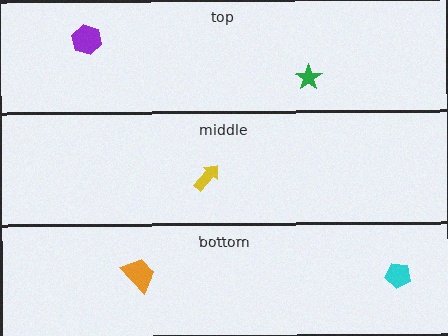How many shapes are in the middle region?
1.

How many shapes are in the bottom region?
2.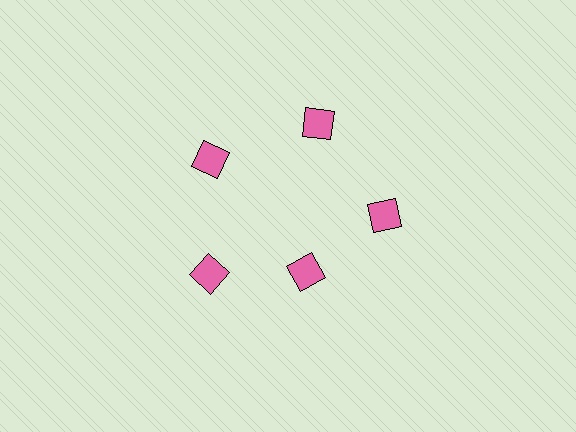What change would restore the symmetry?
The symmetry would be restored by moving it outward, back onto the ring so that all 5 diamonds sit at equal angles and equal distance from the center.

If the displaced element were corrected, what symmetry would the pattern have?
It would have 5-fold rotational symmetry — the pattern would map onto itself every 72 degrees.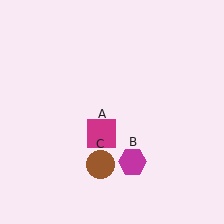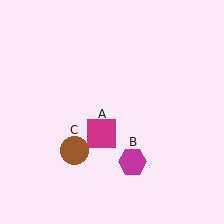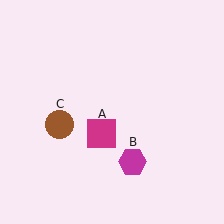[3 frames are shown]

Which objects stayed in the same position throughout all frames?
Magenta square (object A) and magenta hexagon (object B) remained stationary.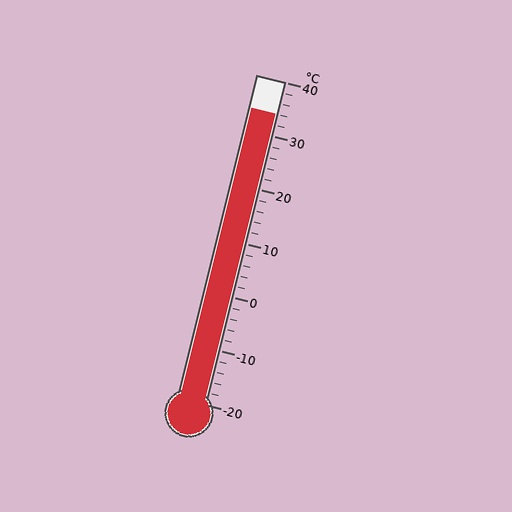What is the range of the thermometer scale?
The thermometer scale ranges from -20°C to 40°C.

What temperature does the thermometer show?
The thermometer shows approximately 34°C.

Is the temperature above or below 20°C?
The temperature is above 20°C.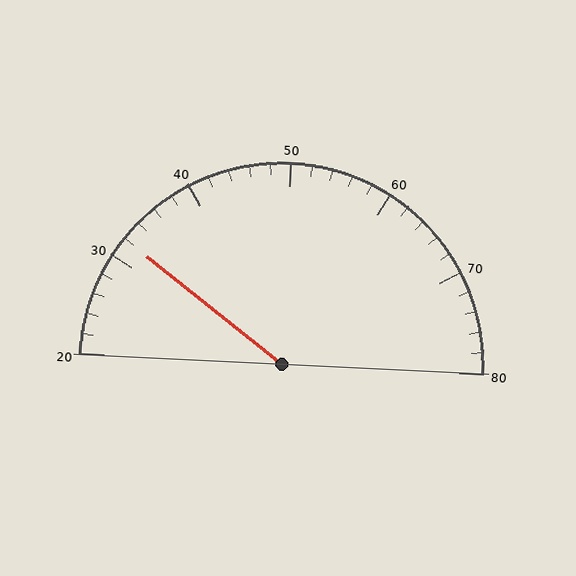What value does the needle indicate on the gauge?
The needle indicates approximately 32.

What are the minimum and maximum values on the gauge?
The gauge ranges from 20 to 80.